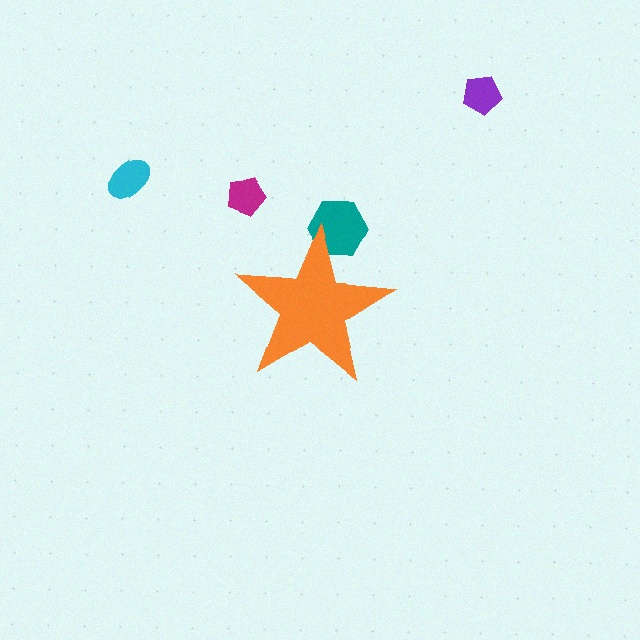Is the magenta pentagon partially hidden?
No, the magenta pentagon is fully visible.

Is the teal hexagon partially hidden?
Yes, the teal hexagon is partially hidden behind the orange star.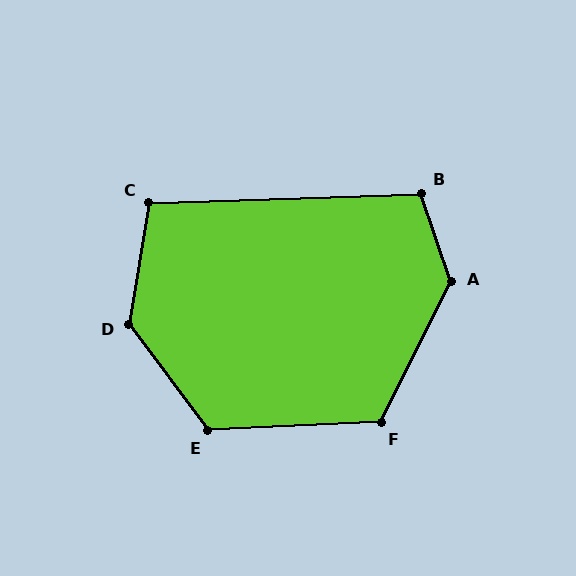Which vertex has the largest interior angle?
A, at approximately 135 degrees.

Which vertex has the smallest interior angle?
C, at approximately 101 degrees.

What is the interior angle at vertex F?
Approximately 119 degrees (obtuse).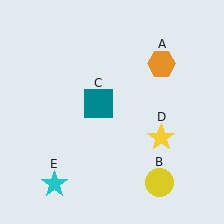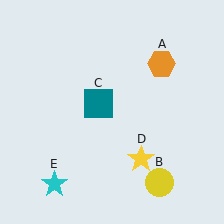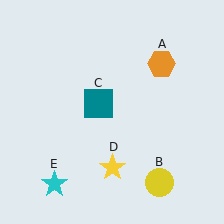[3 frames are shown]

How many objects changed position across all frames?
1 object changed position: yellow star (object D).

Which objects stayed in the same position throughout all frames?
Orange hexagon (object A) and yellow circle (object B) and teal square (object C) and cyan star (object E) remained stationary.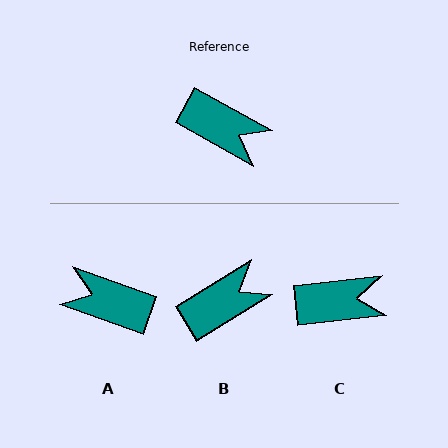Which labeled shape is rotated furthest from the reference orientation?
A, about 170 degrees away.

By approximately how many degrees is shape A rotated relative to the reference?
Approximately 170 degrees clockwise.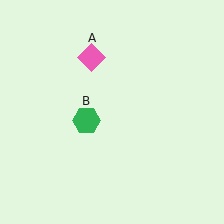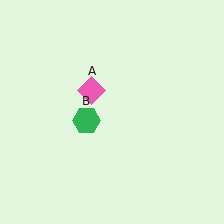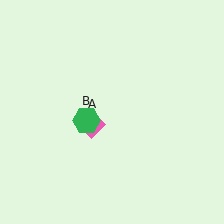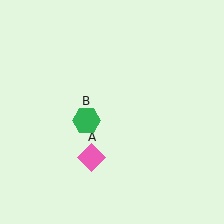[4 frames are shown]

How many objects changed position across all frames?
1 object changed position: pink diamond (object A).